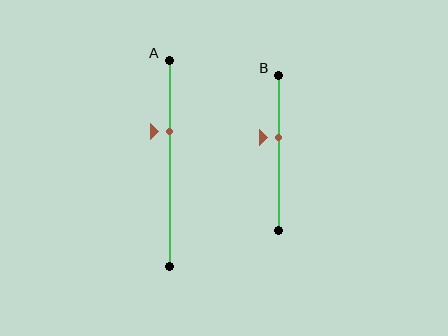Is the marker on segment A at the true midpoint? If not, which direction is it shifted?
No, the marker on segment A is shifted upward by about 15% of the segment length.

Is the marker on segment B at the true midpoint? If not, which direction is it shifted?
No, the marker on segment B is shifted upward by about 10% of the segment length.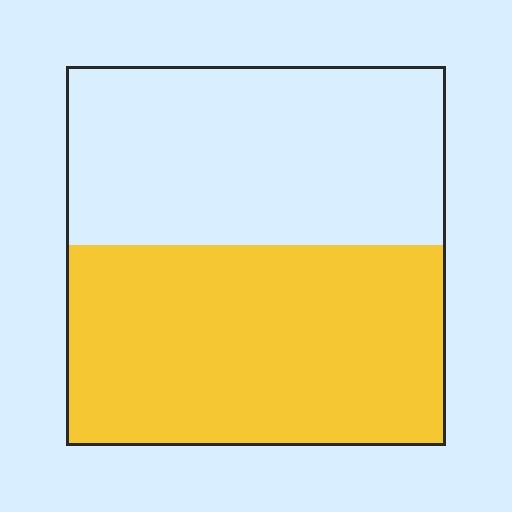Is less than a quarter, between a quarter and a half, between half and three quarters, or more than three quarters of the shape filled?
Between half and three quarters.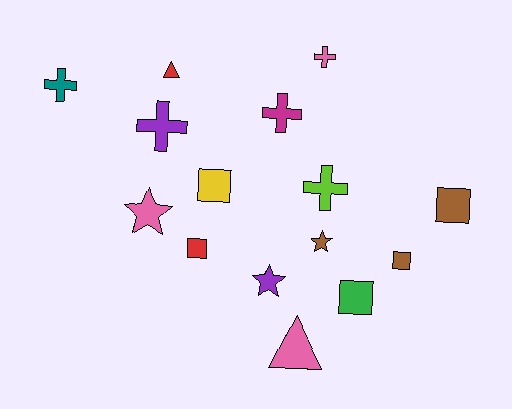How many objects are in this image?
There are 15 objects.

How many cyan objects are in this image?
There are no cyan objects.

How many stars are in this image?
There are 3 stars.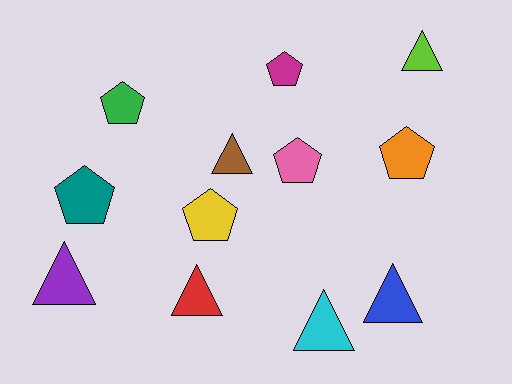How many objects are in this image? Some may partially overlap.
There are 12 objects.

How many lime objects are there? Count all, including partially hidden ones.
There is 1 lime object.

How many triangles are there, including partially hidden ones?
There are 6 triangles.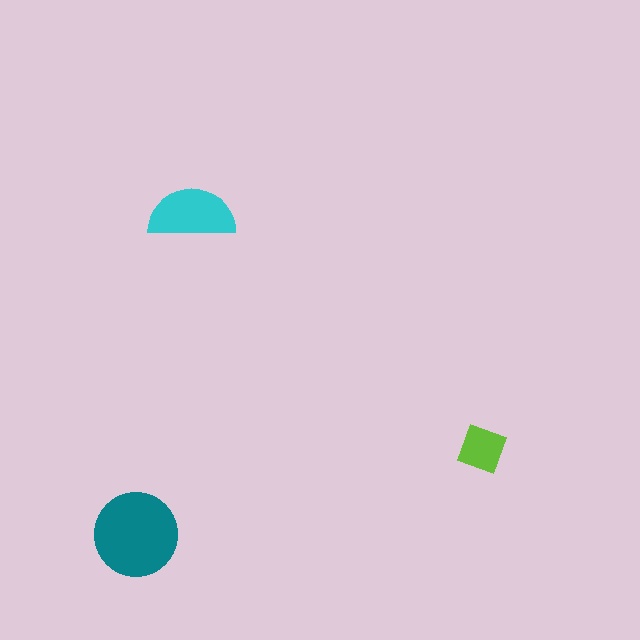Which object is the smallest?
The lime diamond.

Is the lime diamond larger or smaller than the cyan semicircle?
Smaller.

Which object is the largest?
The teal circle.